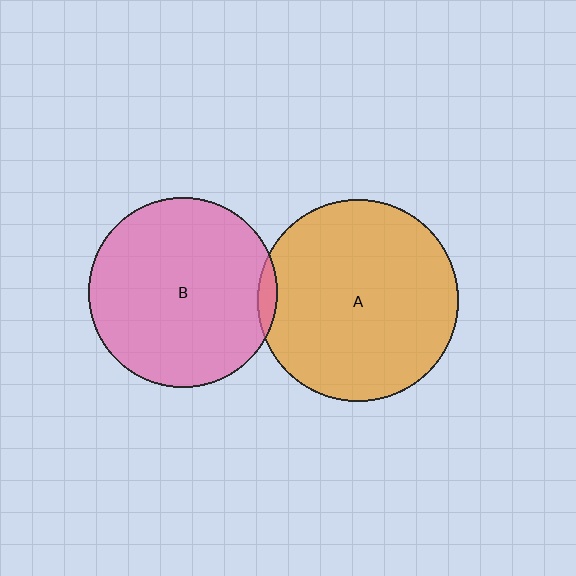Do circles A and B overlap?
Yes.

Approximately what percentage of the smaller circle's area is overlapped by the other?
Approximately 5%.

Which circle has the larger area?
Circle A (orange).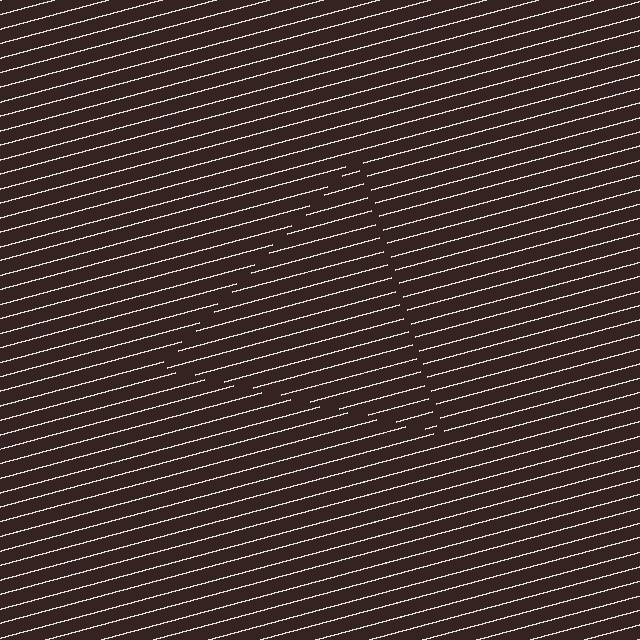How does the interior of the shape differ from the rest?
The interior of the shape contains the same grating, shifted by half a period — the contour is defined by the phase discontinuity where line-ends from the inner and outer gratings abut.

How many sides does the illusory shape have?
3 sides — the line-ends trace a triangle.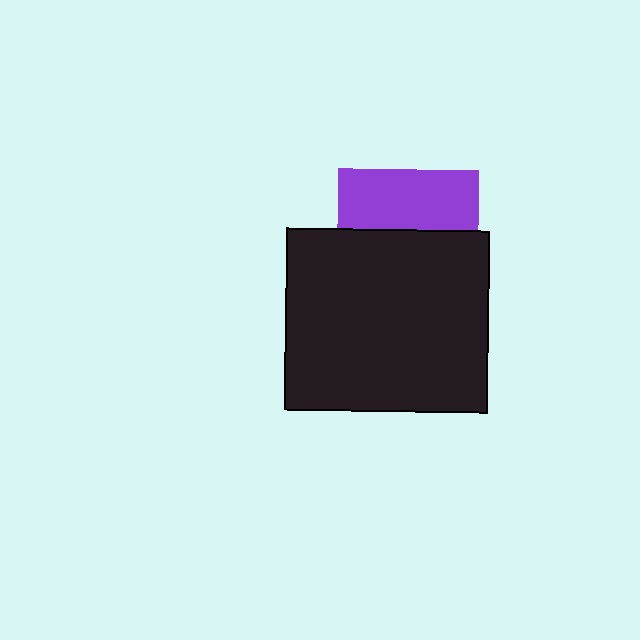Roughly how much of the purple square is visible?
A small part of it is visible (roughly 42%).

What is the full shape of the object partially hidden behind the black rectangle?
The partially hidden object is a purple square.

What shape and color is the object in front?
The object in front is a black rectangle.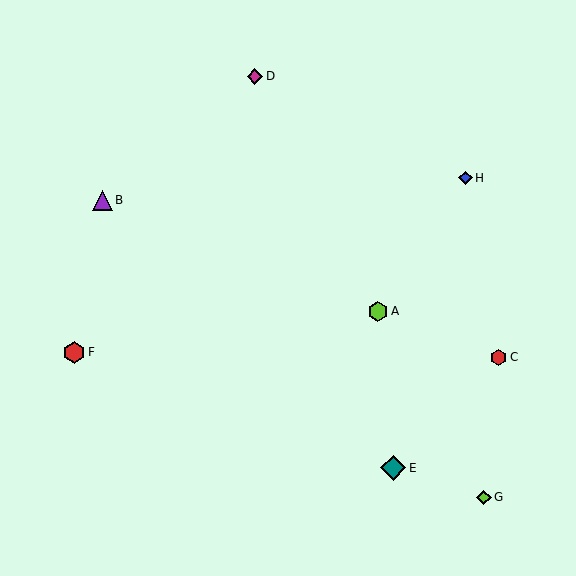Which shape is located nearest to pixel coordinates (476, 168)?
The blue diamond (labeled H) at (466, 178) is nearest to that location.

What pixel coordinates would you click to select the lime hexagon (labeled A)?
Click at (378, 311) to select the lime hexagon A.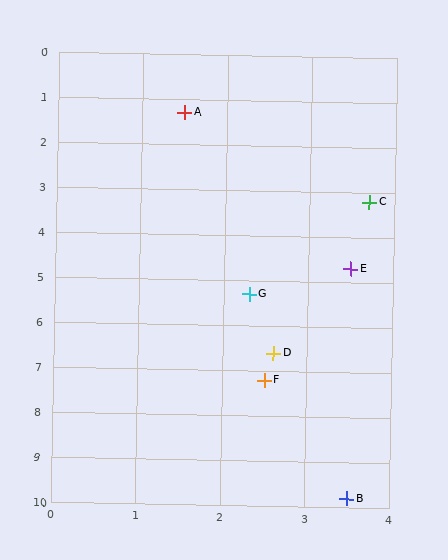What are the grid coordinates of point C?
Point C is at approximately (3.7, 3.2).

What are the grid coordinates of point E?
Point E is at approximately (3.5, 4.7).